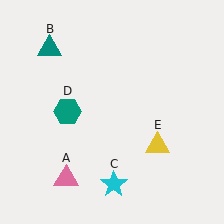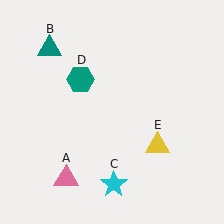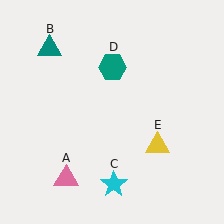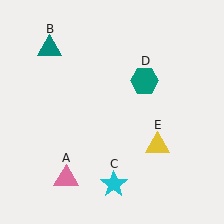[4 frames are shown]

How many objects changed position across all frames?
1 object changed position: teal hexagon (object D).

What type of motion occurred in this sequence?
The teal hexagon (object D) rotated clockwise around the center of the scene.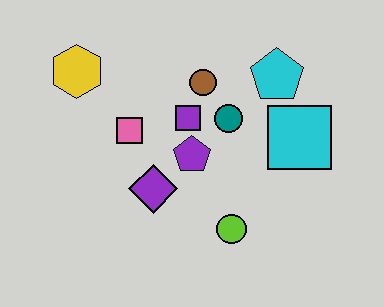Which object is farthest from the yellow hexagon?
The cyan square is farthest from the yellow hexagon.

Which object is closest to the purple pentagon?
The purple square is closest to the purple pentagon.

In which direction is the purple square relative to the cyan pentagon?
The purple square is to the left of the cyan pentagon.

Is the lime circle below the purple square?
Yes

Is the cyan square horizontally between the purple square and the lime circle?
No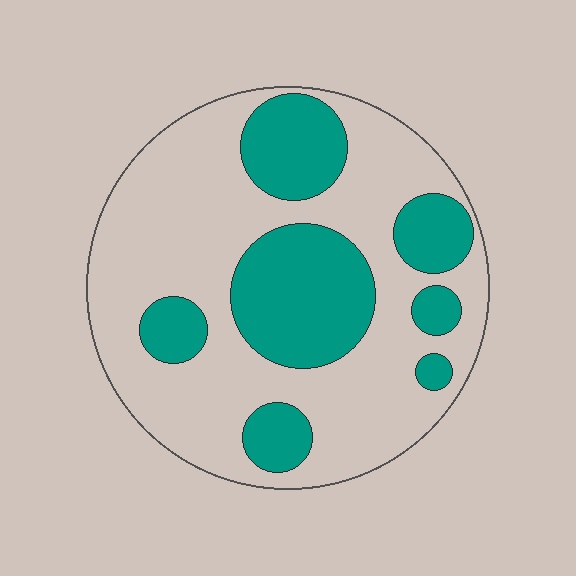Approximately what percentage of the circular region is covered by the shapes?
Approximately 35%.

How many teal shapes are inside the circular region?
7.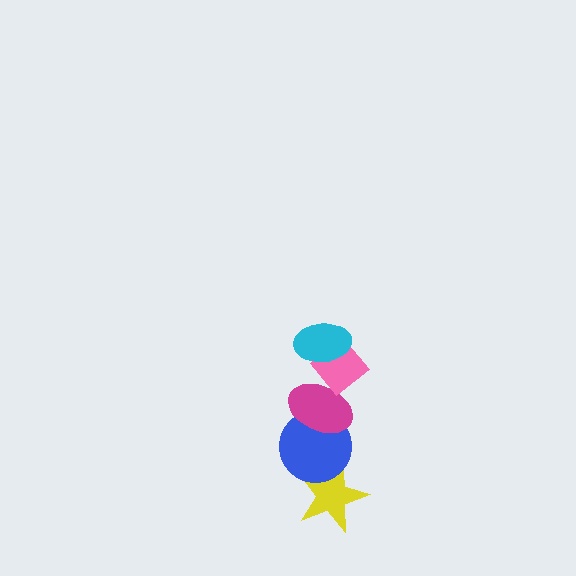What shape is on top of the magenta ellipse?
The pink diamond is on top of the magenta ellipse.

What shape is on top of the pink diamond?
The cyan ellipse is on top of the pink diamond.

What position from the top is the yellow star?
The yellow star is 5th from the top.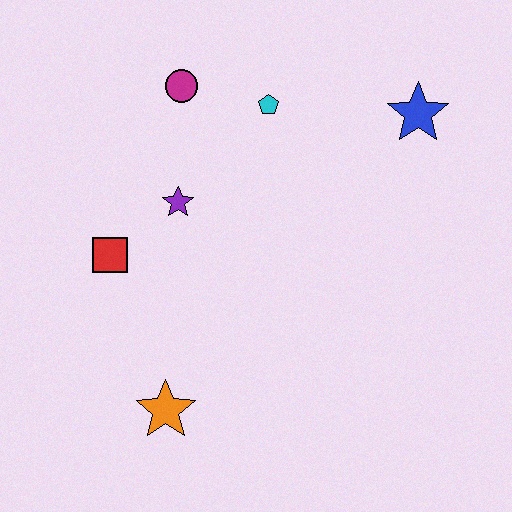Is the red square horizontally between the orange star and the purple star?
No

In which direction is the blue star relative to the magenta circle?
The blue star is to the right of the magenta circle.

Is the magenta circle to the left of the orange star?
No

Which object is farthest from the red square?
The blue star is farthest from the red square.